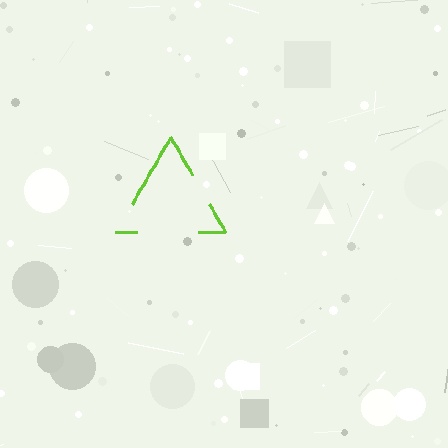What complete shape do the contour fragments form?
The contour fragments form a triangle.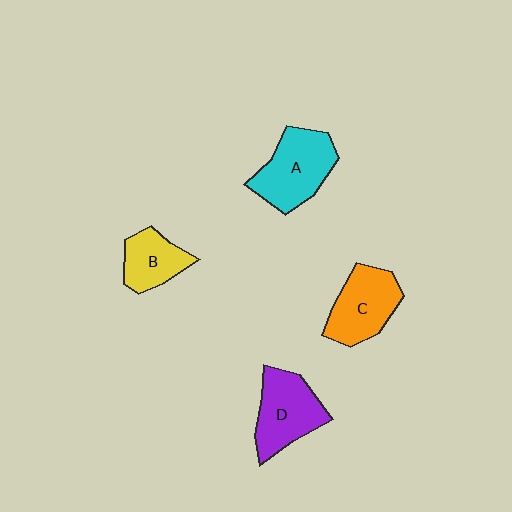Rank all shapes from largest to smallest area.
From largest to smallest: A (cyan), D (purple), C (orange), B (yellow).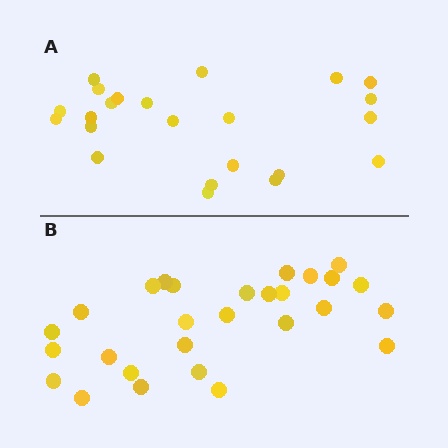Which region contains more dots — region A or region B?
Region B (the bottom region) has more dots.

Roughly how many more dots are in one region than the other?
Region B has about 5 more dots than region A.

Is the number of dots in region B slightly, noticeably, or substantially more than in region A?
Region B has only slightly more — the two regions are fairly close. The ratio is roughly 1.2 to 1.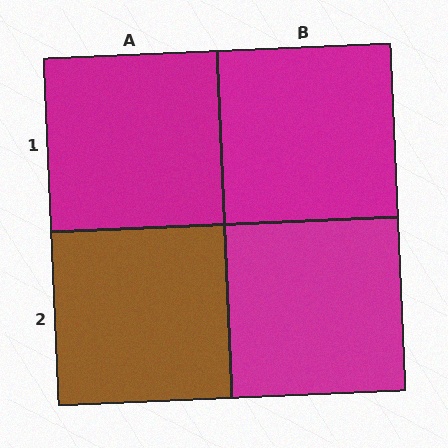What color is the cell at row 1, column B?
Magenta.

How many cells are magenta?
3 cells are magenta.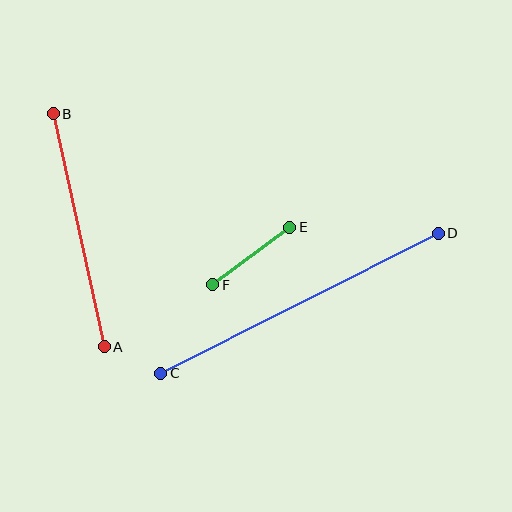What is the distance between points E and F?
The distance is approximately 96 pixels.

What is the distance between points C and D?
The distance is approximately 311 pixels.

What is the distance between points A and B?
The distance is approximately 238 pixels.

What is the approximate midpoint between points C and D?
The midpoint is at approximately (299, 303) pixels.